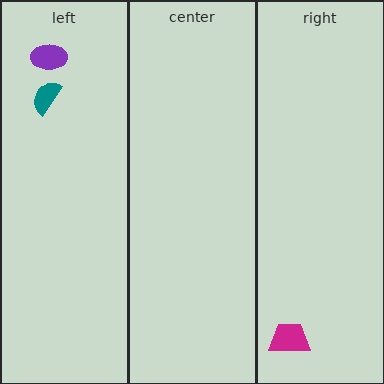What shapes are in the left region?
The purple ellipse, the teal semicircle.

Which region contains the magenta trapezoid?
The right region.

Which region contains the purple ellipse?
The left region.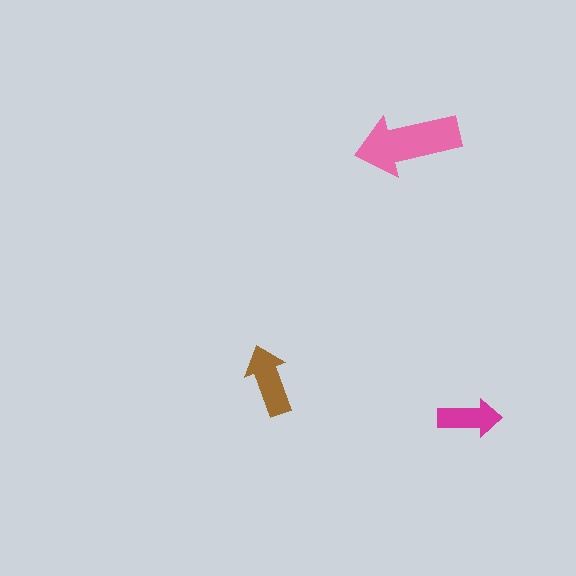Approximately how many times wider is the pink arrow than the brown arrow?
About 1.5 times wider.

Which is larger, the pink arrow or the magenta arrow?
The pink one.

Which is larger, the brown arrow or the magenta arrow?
The brown one.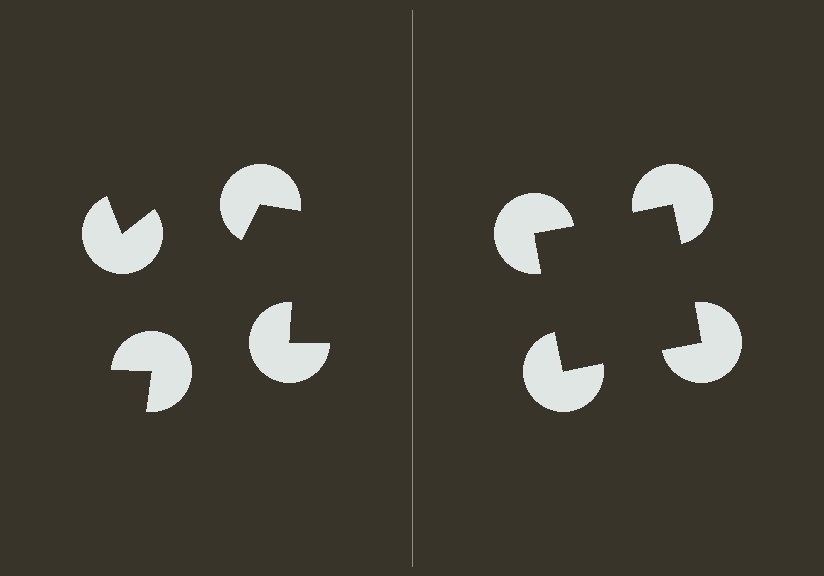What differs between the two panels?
The pac-man discs are positioned identically on both sides; only the wedge orientations differ. On the right they align to a square; on the left they are misaligned.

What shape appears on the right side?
An illusory square.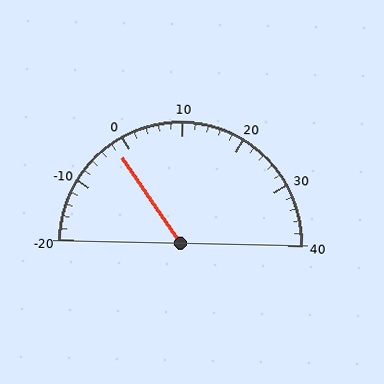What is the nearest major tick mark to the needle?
The nearest major tick mark is 0.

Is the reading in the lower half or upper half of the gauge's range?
The reading is in the lower half of the range (-20 to 40).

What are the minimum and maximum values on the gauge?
The gauge ranges from -20 to 40.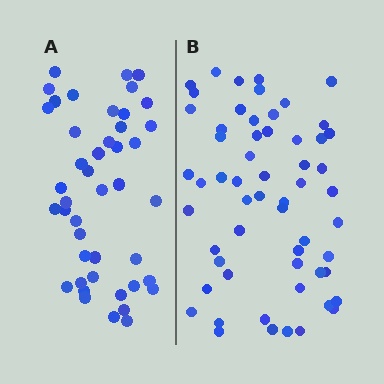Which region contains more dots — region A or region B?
Region B (the right region) has more dots.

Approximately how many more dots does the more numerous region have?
Region B has approximately 15 more dots than region A.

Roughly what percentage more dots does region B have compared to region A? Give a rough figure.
About 30% more.